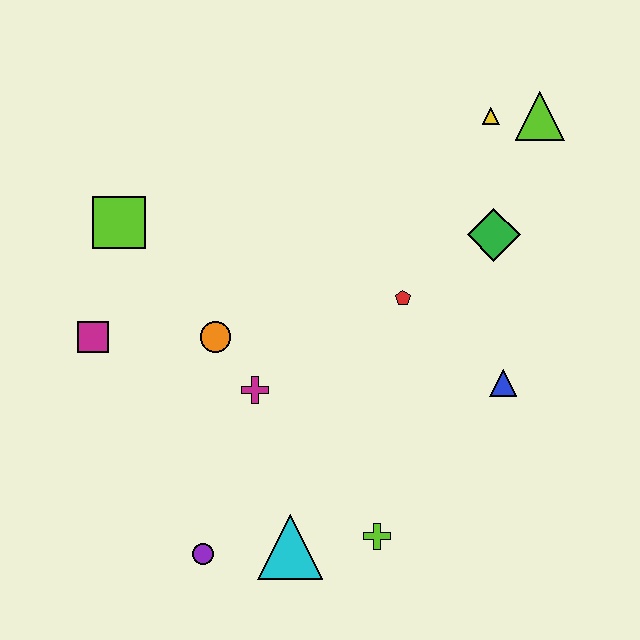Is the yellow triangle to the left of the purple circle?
No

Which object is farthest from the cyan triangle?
The lime triangle is farthest from the cyan triangle.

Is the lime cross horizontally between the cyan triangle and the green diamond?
Yes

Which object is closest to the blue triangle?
The red pentagon is closest to the blue triangle.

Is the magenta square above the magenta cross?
Yes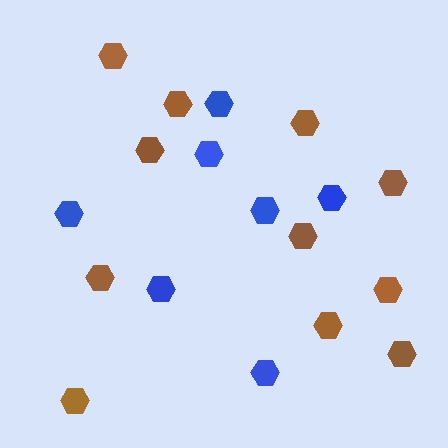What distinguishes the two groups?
There are 2 groups: one group of blue hexagons (7) and one group of brown hexagons (11).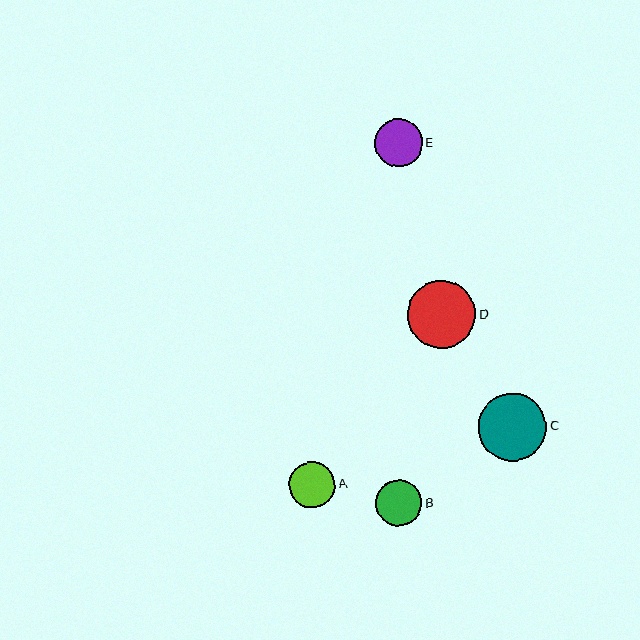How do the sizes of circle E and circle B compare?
Circle E and circle B are approximately the same size.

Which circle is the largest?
Circle D is the largest with a size of approximately 68 pixels.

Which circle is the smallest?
Circle B is the smallest with a size of approximately 46 pixels.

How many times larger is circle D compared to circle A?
Circle D is approximately 1.5 times the size of circle A.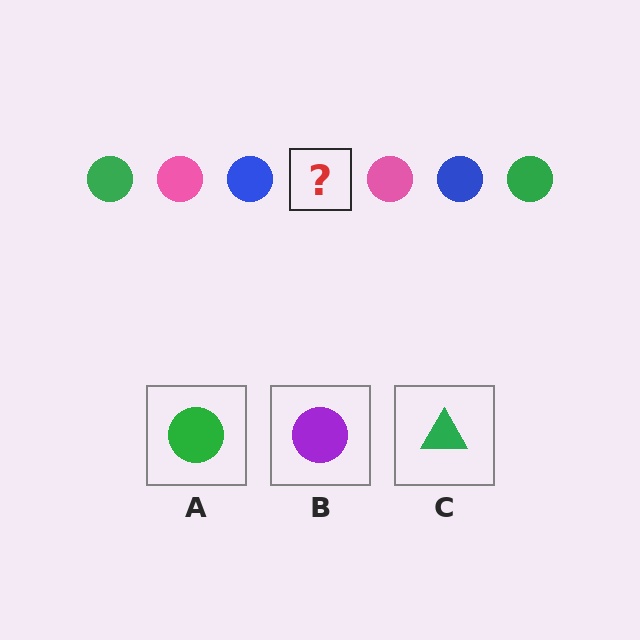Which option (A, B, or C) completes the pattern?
A.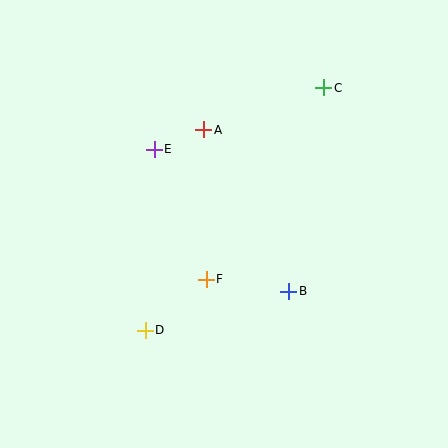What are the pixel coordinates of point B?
Point B is at (289, 291).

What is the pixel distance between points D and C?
The distance between D and C is 301 pixels.